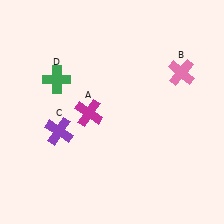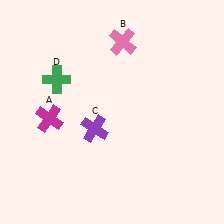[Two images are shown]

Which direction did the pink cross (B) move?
The pink cross (B) moved left.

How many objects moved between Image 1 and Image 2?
3 objects moved between the two images.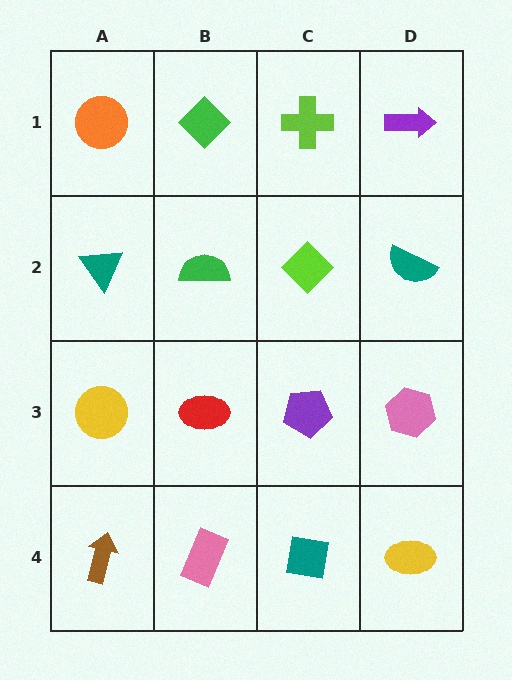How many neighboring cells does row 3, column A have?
3.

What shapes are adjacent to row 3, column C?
A lime diamond (row 2, column C), a teal square (row 4, column C), a red ellipse (row 3, column B), a pink hexagon (row 3, column D).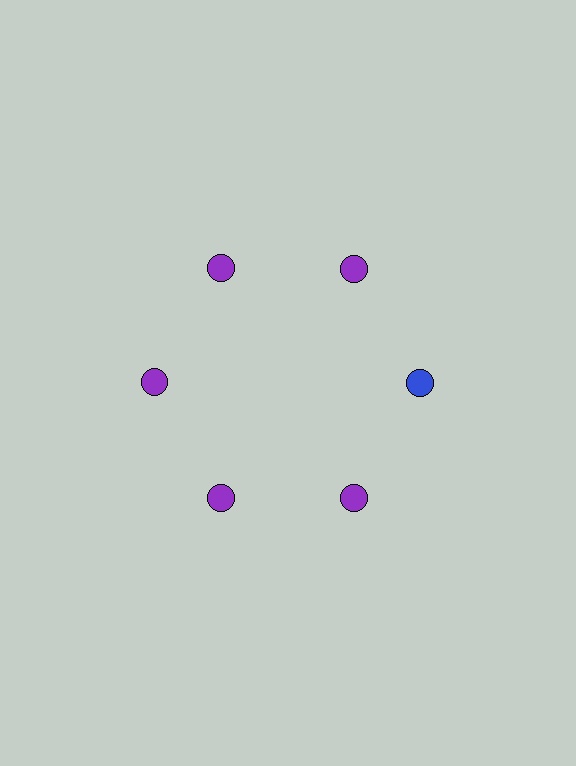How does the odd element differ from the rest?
It has a different color: blue instead of purple.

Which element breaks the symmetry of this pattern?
The blue circle at roughly the 3 o'clock position breaks the symmetry. All other shapes are purple circles.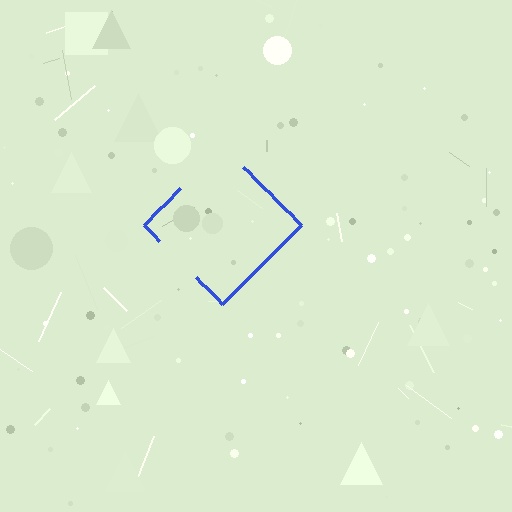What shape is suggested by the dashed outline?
The dashed outline suggests a diamond.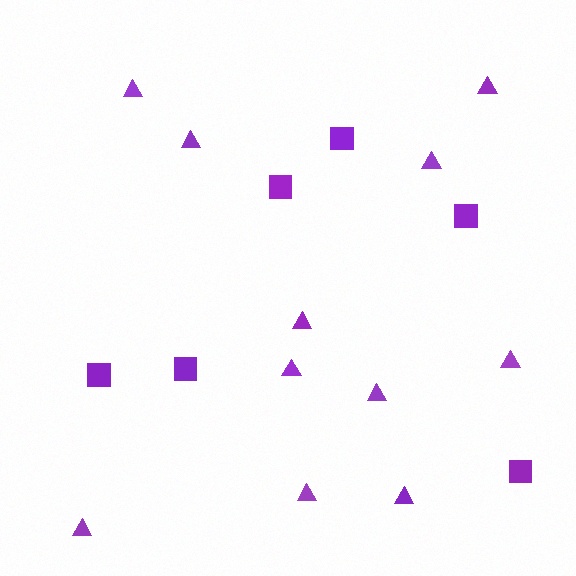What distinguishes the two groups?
There are 2 groups: one group of squares (6) and one group of triangles (11).